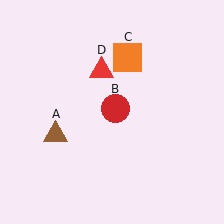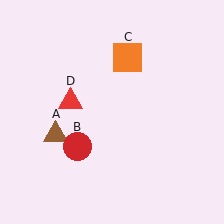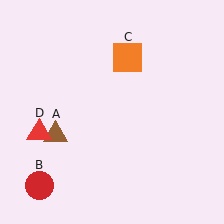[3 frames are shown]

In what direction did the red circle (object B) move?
The red circle (object B) moved down and to the left.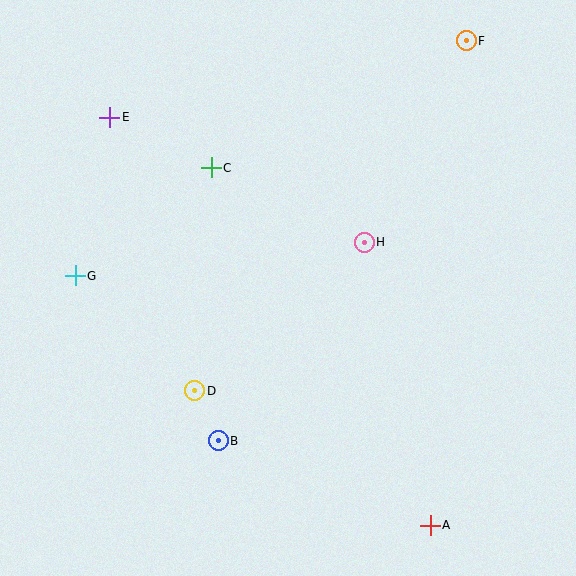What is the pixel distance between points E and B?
The distance between E and B is 342 pixels.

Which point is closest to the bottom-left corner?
Point B is closest to the bottom-left corner.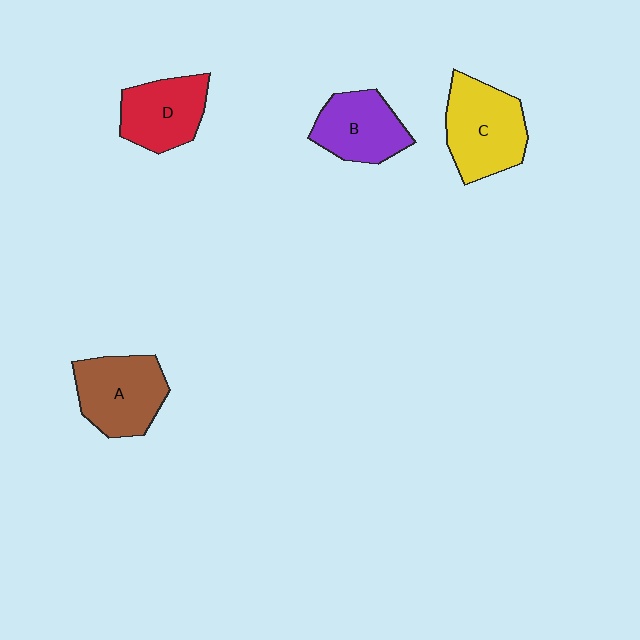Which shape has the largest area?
Shape C (yellow).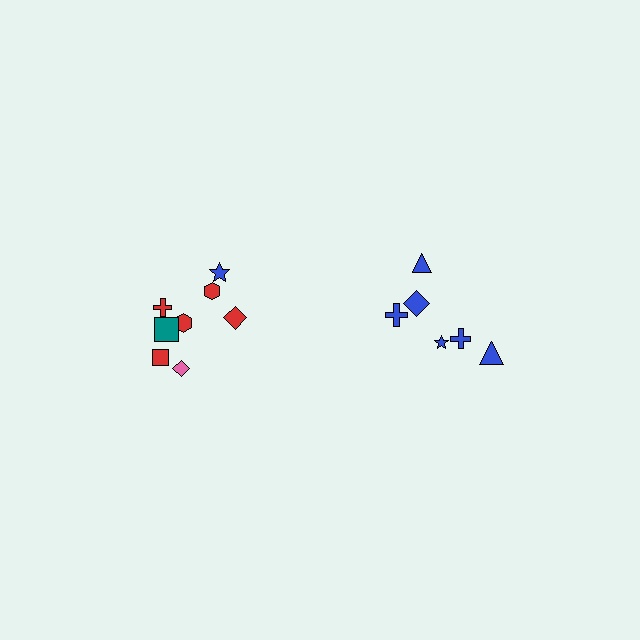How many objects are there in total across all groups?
There are 14 objects.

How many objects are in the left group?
There are 8 objects.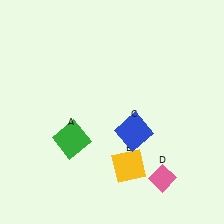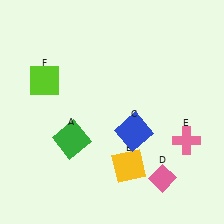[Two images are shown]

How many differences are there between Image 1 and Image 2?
There are 2 differences between the two images.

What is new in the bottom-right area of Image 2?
A pink cross (E) was added in the bottom-right area of Image 2.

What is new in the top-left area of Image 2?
A lime square (F) was added in the top-left area of Image 2.